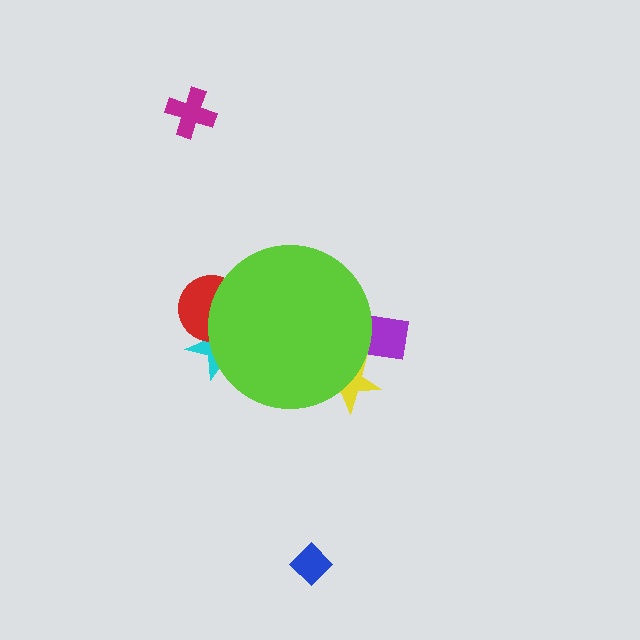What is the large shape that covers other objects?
A lime circle.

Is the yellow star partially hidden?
Yes, the yellow star is partially hidden behind the lime circle.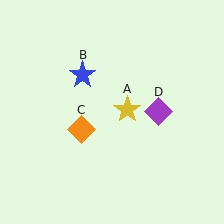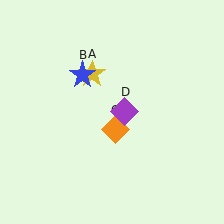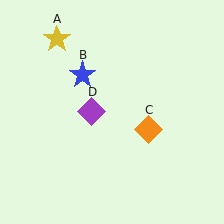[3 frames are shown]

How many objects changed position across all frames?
3 objects changed position: yellow star (object A), orange diamond (object C), purple diamond (object D).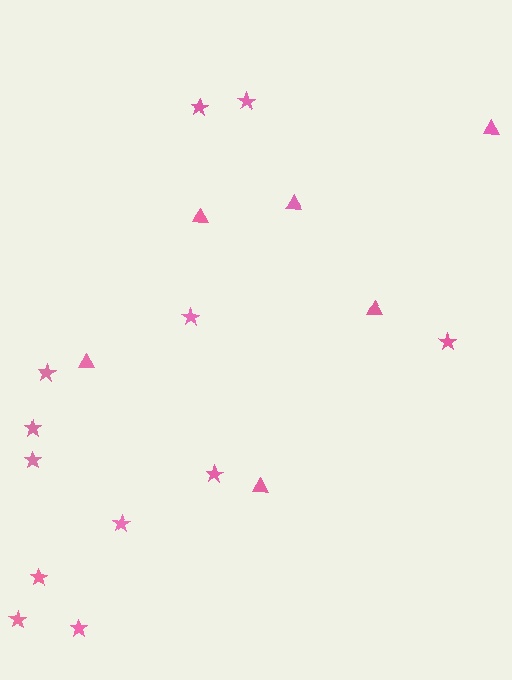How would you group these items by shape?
There are 2 groups: one group of stars (12) and one group of triangles (6).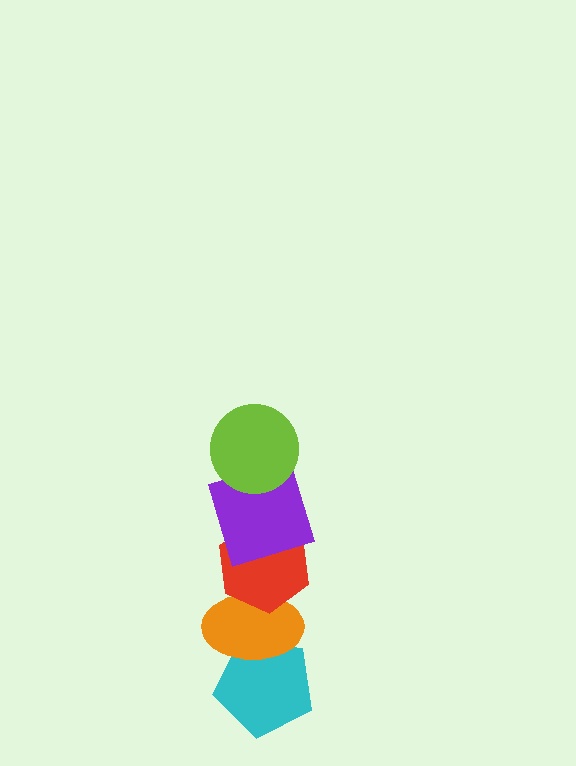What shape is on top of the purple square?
The lime circle is on top of the purple square.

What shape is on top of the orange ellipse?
The red hexagon is on top of the orange ellipse.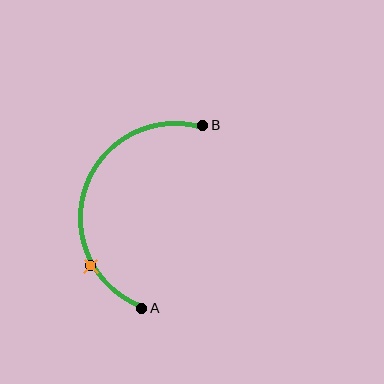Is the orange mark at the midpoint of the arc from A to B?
No. The orange mark lies on the arc but is closer to endpoint A. The arc midpoint would be at the point on the curve equidistant along the arc from both A and B.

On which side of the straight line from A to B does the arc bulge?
The arc bulges to the left of the straight line connecting A and B.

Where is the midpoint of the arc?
The arc midpoint is the point on the curve farthest from the straight line joining A and B. It sits to the left of that line.